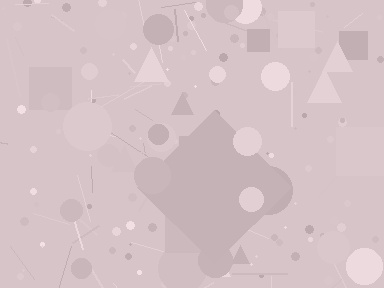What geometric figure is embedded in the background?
A diamond is embedded in the background.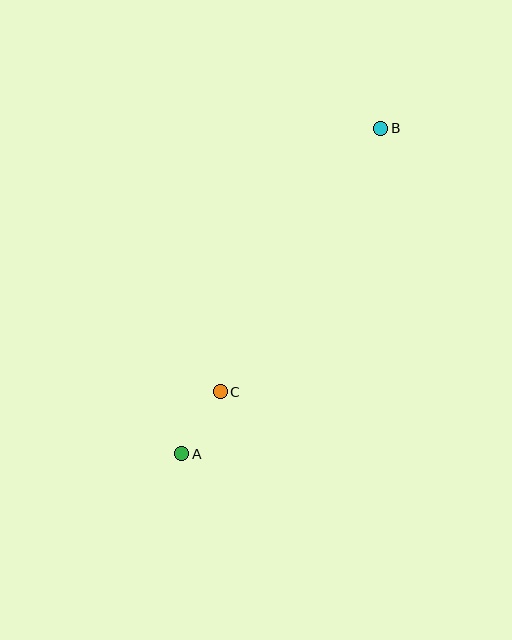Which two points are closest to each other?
Points A and C are closest to each other.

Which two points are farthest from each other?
Points A and B are farthest from each other.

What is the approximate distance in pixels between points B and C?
The distance between B and C is approximately 309 pixels.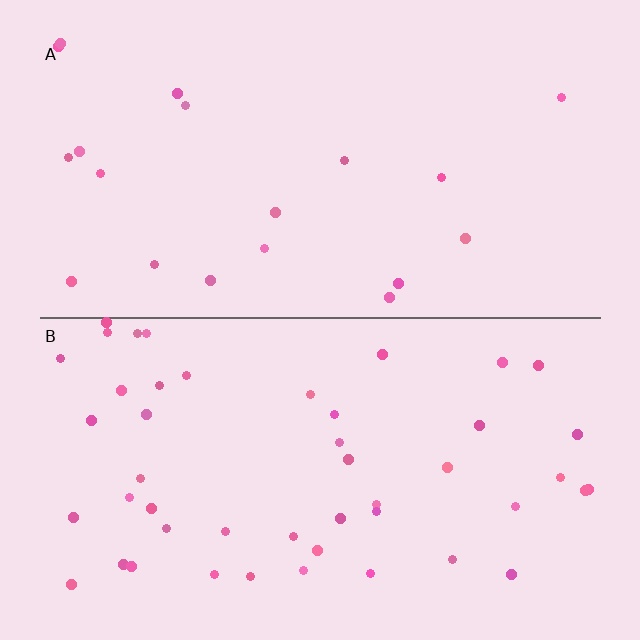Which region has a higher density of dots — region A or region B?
B (the bottom).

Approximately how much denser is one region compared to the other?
Approximately 2.4× — region B over region A.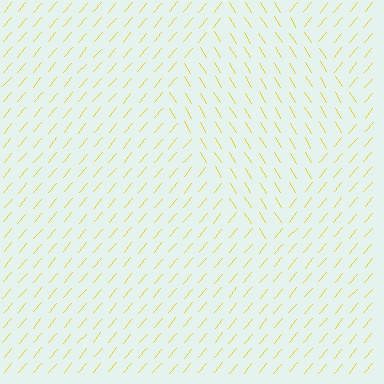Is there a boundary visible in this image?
Yes, there is a texture boundary formed by a change in line orientation.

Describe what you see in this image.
The image is filled with small yellow line segments. A diamond region in the image has lines oriented differently from the surrounding lines, creating a visible texture boundary.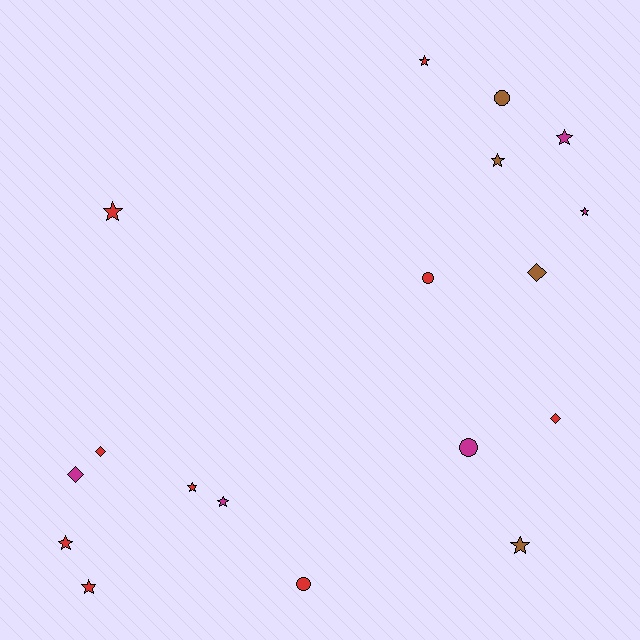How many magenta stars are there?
There are 3 magenta stars.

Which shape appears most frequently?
Star, with 10 objects.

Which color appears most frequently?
Red, with 9 objects.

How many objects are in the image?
There are 18 objects.